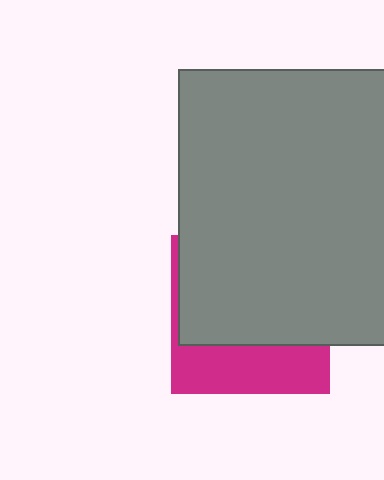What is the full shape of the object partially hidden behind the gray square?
The partially hidden object is a magenta square.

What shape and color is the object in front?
The object in front is a gray square.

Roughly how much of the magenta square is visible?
A small part of it is visible (roughly 33%).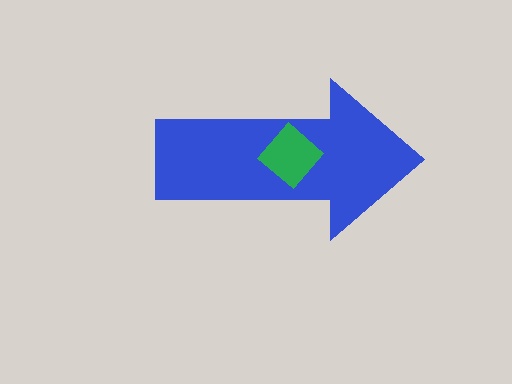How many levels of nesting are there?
2.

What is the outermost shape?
The blue arrow.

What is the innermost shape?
The green diamond.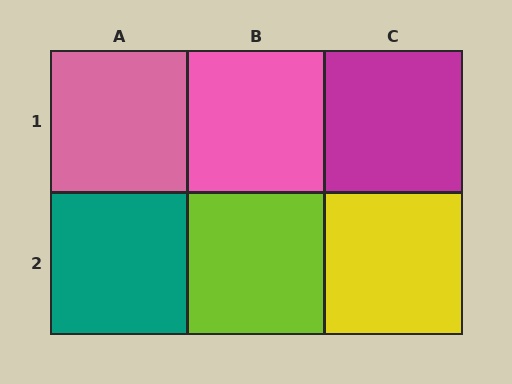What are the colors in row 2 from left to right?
Teal, lime, yellow.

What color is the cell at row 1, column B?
Pink.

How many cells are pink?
2 cells are pink.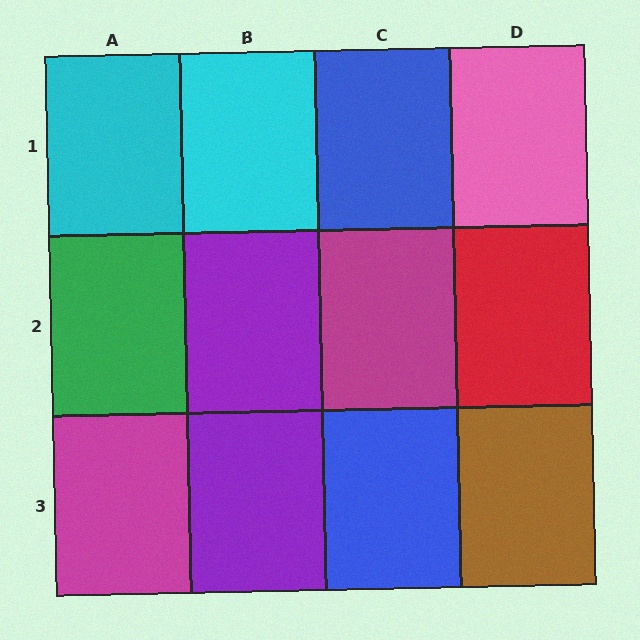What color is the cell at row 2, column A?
Green.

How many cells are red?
1 cell is red.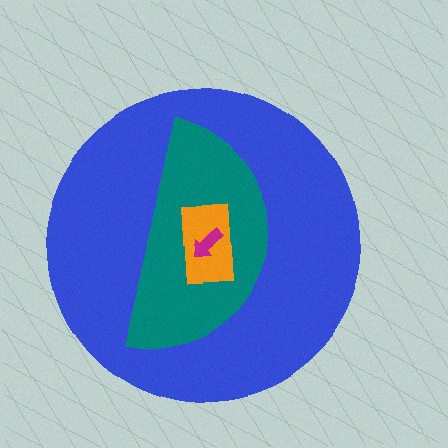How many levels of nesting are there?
4.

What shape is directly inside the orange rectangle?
The magenta arrow.